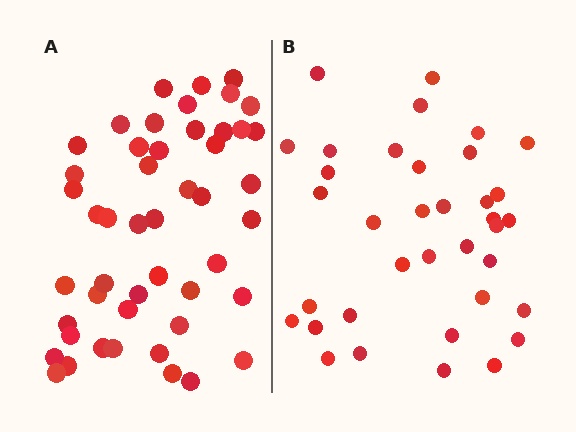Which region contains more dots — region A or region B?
Region A (the left region) has more dots.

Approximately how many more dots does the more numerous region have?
Region A has roughly 12 or so more dots than region B.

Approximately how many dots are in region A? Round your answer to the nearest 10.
About 50 dots. (The exact count is 48, which rounds to 50.)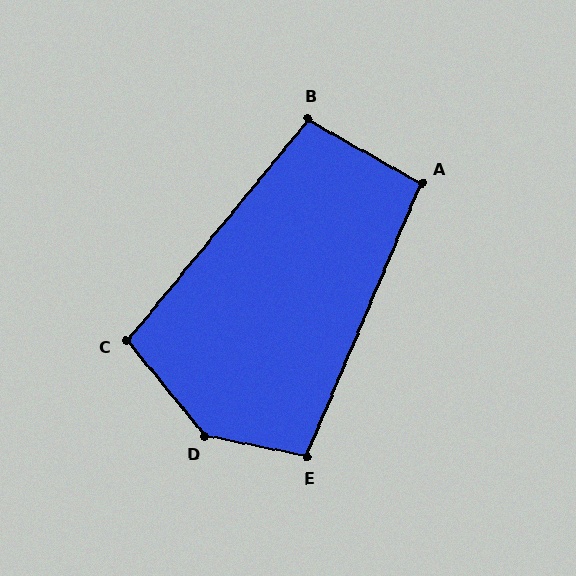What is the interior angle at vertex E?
Approximately 101 degrees (obtuse).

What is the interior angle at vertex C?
Approximately 101 degrees (obtuse).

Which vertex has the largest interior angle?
D, at approximately 141 degrees.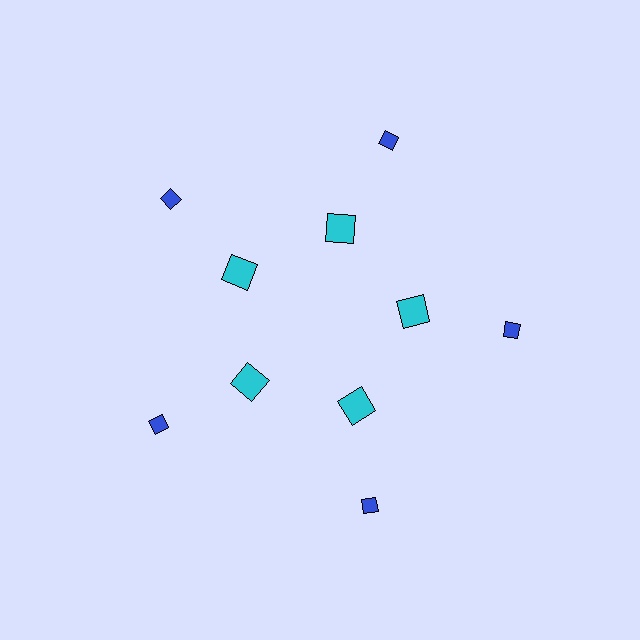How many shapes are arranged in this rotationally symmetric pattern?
There are 10 shapes, arranged in 5 groups of 2.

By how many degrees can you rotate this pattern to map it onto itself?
The pattern maps onto itself every 72 degrees of rotation.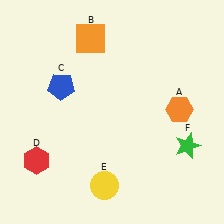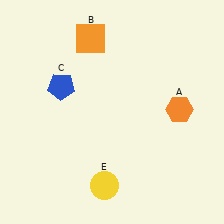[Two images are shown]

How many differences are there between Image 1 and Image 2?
There are 2 differences between the two images.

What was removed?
The red hexagon (D), the green star (F) were removed in Image 2.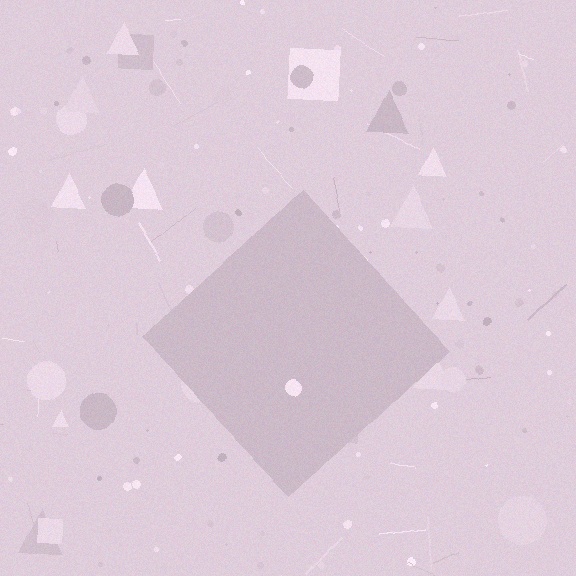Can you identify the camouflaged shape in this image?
The camouflaged shape is a diamond.